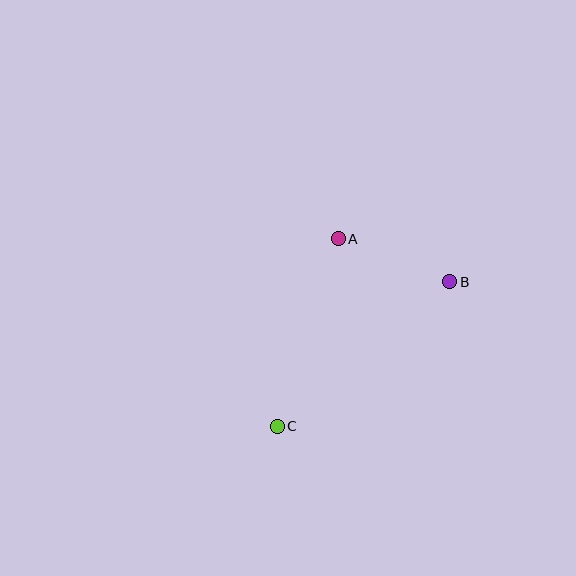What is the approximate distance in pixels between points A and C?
The distance between A and C is approximately 197 pixels.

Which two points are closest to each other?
Points A and B are closest to each other.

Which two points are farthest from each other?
Points B and C are farthest from each other.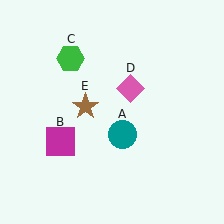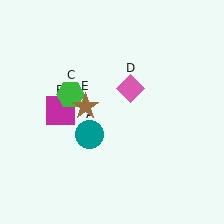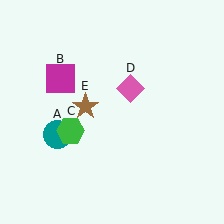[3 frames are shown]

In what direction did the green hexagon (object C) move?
The green hexagon (object C) moved down.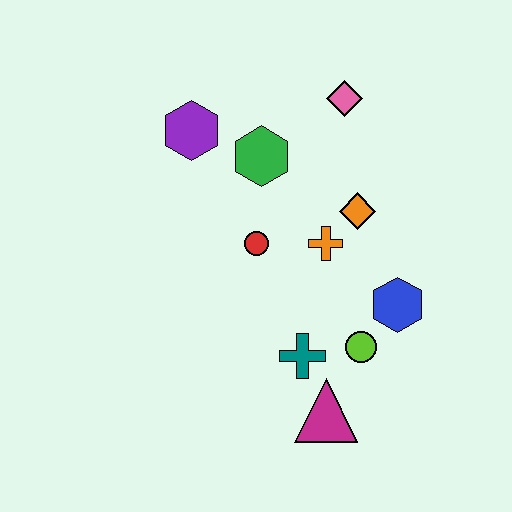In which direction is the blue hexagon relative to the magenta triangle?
The blue hexagon is above the magenta triangle.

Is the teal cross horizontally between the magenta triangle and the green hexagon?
Yes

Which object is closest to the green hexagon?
The purple hexagon is closest to the green hexagon.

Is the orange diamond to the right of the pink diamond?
Yes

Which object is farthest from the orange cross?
The purple hexagon is farthest from the orange cross.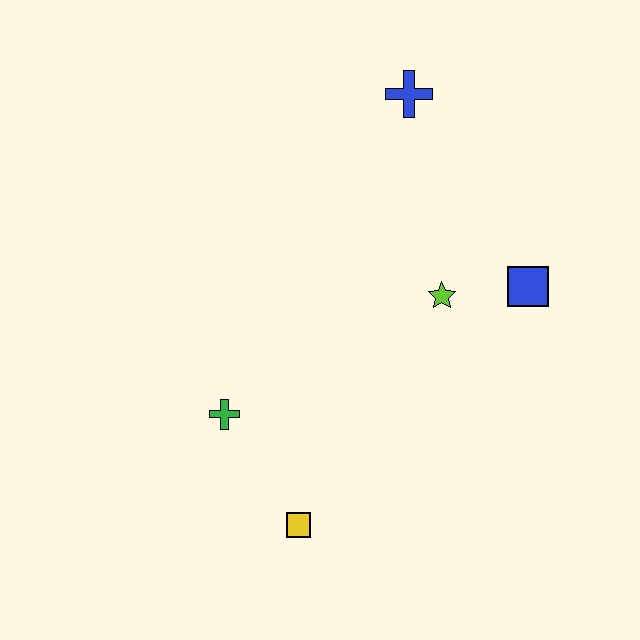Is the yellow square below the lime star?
Yes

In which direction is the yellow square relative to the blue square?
The yellow square is below the blue square.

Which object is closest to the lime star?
The blue square is closest to the lime star.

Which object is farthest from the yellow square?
The blue cross is farthest from the yellow square.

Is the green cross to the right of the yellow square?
No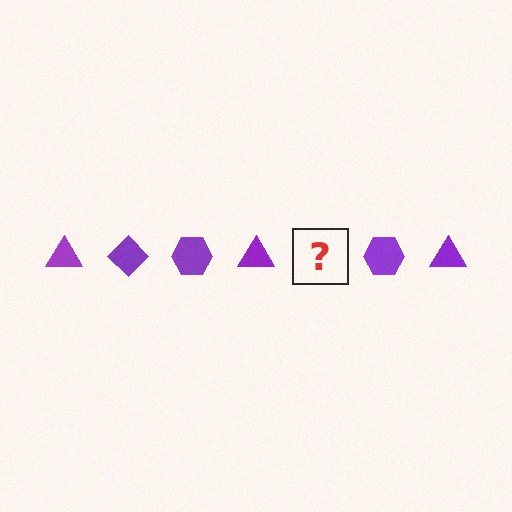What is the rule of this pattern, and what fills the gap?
The rule is that the pattern cycles through triangle, diamond, hexagon shapes in purple. The gap should be filled with a purple diamond.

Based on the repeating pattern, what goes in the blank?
The blank should be a purple diamond.